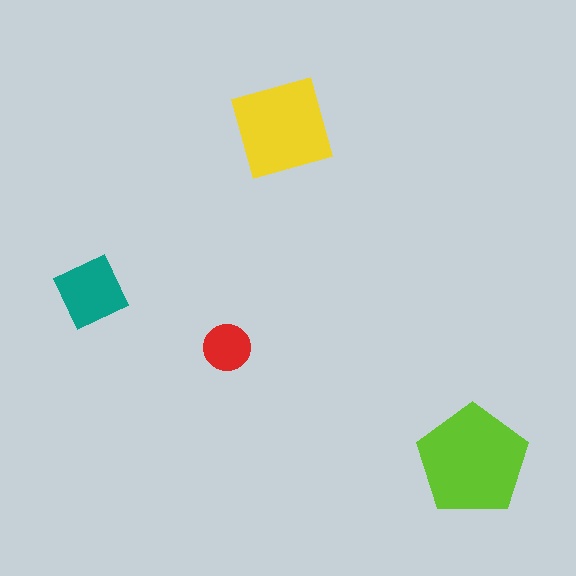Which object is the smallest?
The red circle.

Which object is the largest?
The lime pentagon.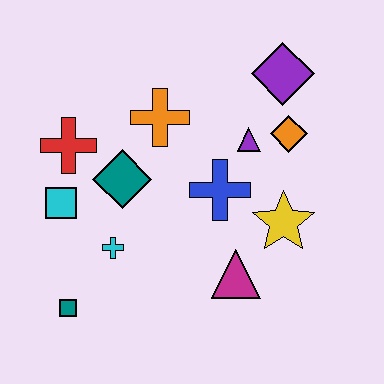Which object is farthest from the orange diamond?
The teal square is farthest from the orange diamond.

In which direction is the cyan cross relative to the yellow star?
The cyan cross is to the left of the yellow star.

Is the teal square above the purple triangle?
No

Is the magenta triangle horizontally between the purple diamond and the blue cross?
Yes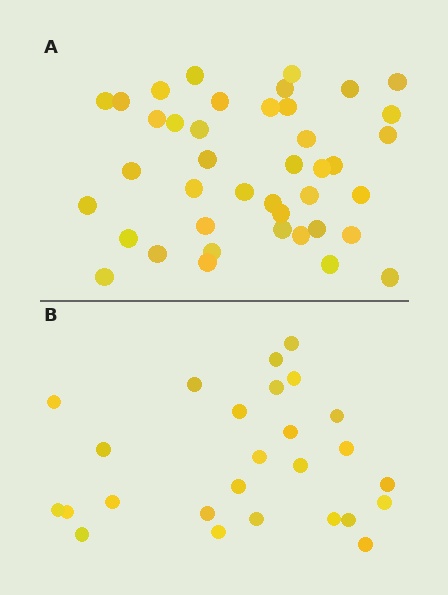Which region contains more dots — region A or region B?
Region A (the top region) has more dots.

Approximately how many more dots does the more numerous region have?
Region A has approximately 15 more dots than region B.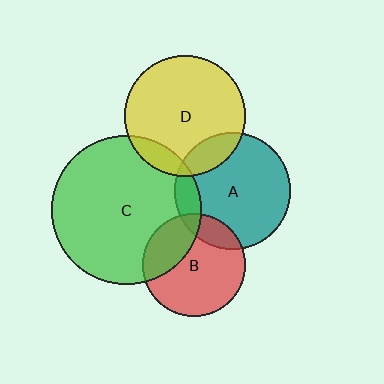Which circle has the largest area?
Circle C (green).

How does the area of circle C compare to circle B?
Approximately 2.1 times.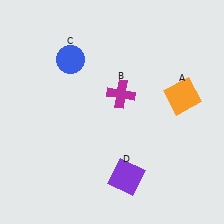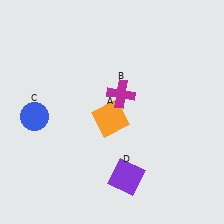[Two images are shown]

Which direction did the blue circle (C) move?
The blue circle (C) moved down.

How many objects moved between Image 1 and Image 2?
2 objects moved between the two images.